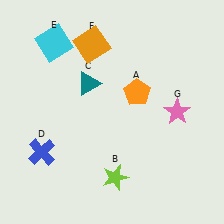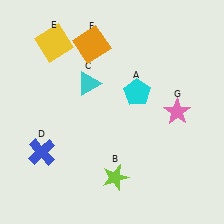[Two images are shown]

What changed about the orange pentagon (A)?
In Image 1, A is orange. In Image 2, it changed to cyan.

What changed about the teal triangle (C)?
In Image 1, C is teal. In Image 2, it changed to cyan.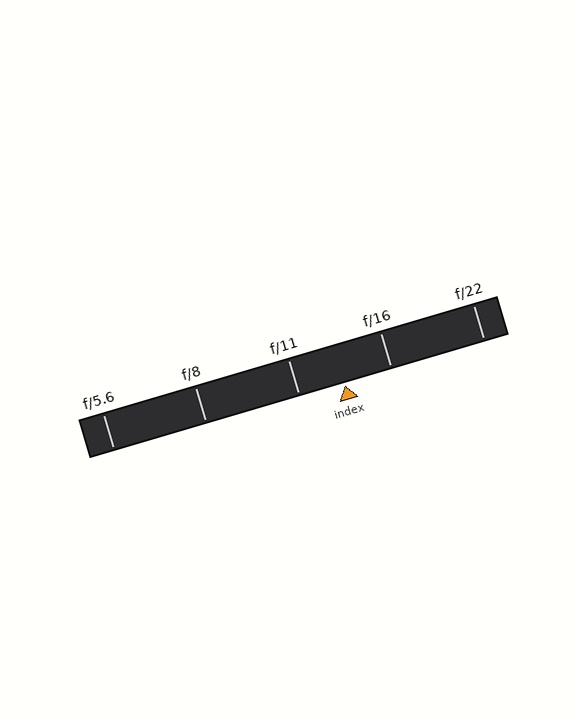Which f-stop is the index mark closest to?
The index mark is closest to f/11.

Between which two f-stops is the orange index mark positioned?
The index mark is between f/11 and f/16.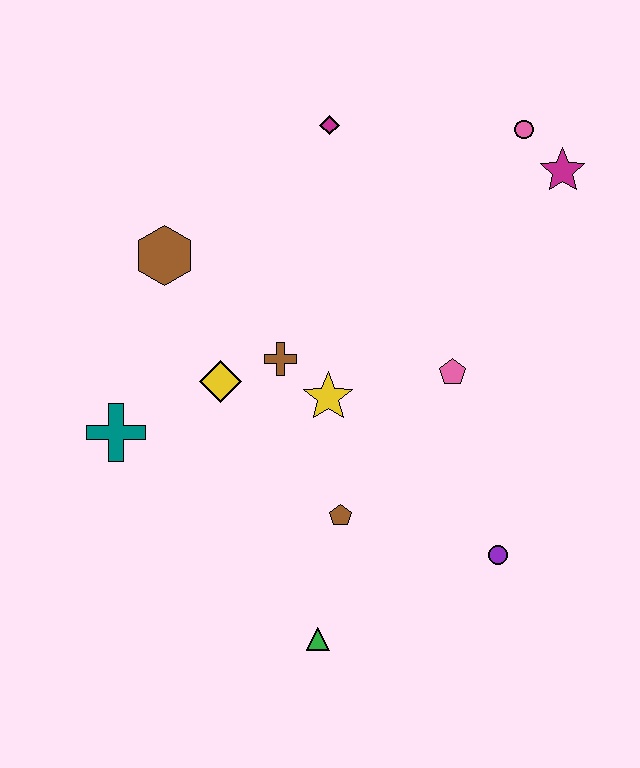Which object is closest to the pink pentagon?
The yellow star is closest to the pink pentagon.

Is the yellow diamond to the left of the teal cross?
No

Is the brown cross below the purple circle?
No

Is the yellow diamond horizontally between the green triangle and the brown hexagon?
Yes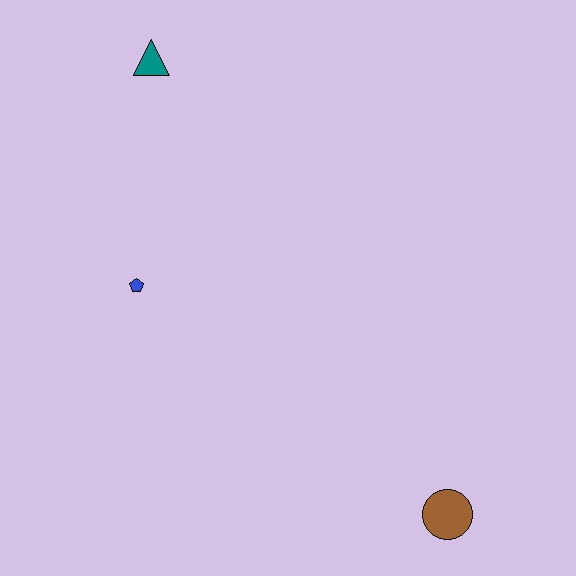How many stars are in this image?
There are no stars.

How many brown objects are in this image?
There is 1 brown object.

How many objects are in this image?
There are 3 objects.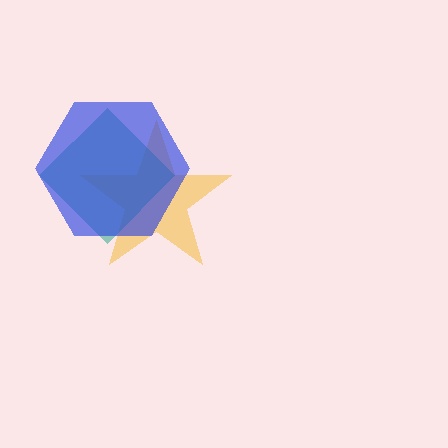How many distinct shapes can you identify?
There are 3 distinct shapes: a yellow star, a teal diamond, a blue hexagon.